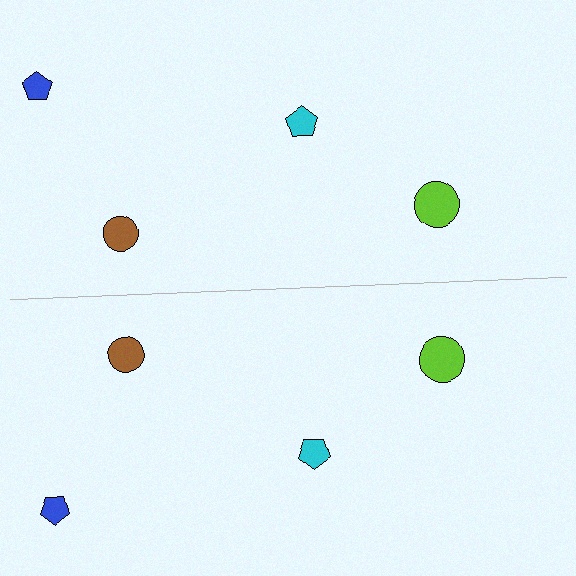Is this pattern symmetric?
Yes, this pattern has bilateral (reflection) symmetry.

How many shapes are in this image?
There are 8 shapes in this image.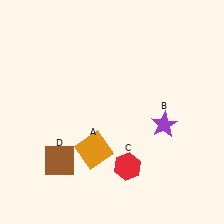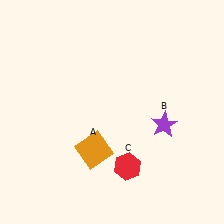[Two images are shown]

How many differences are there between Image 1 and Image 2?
There is 1 difference between the two images.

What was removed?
The brown square (D) was removed in Image 2.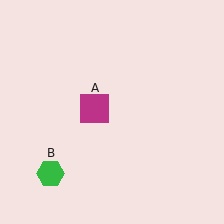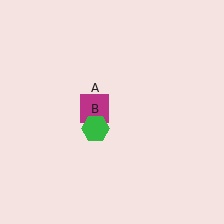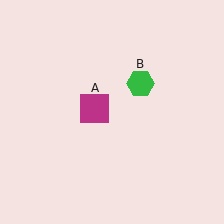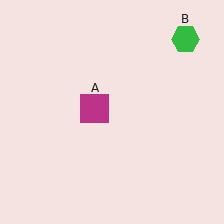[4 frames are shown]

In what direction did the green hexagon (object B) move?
The green hexagon (object B) moved up and to the right.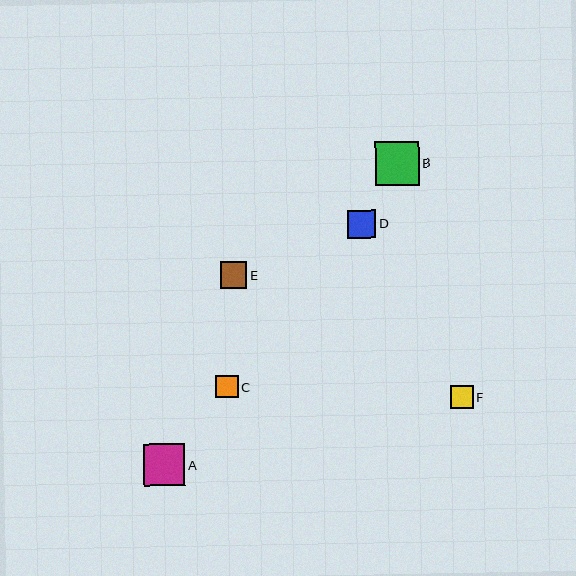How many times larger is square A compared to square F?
Square A is approximately 1.8 times the size of square F.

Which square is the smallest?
Square C is the smallest with a size of approximately 22 pixels.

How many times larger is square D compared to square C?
Square D is approximately 1.3 times the size of square C.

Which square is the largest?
Square B is the largest with a size of approximately 44 pixels.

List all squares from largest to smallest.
From largest to smallest: B, A, D, E, F, C.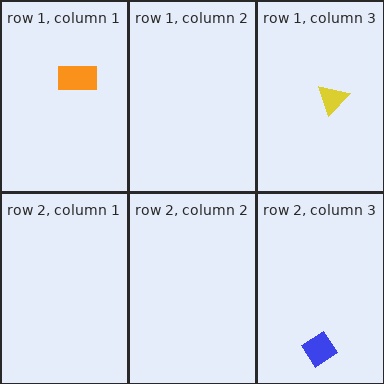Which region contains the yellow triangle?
The row 1, column 3 region.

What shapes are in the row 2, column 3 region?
The blue diamond.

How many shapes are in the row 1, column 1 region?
1.